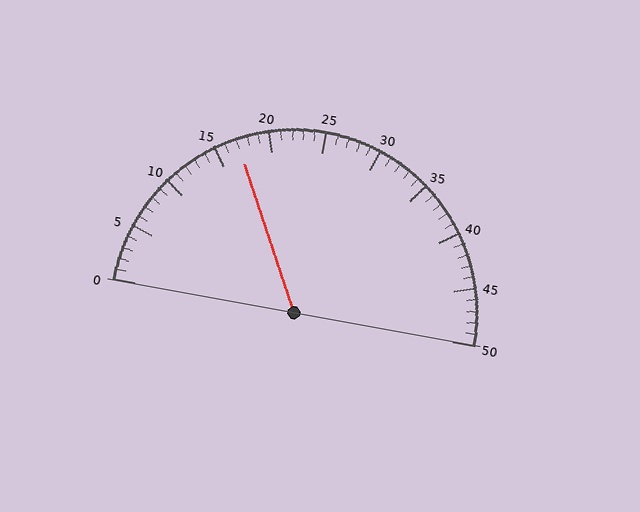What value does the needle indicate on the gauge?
The needle indicates approximately 17.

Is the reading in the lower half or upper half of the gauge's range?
The reading is in the lower half of the range (0 to 50).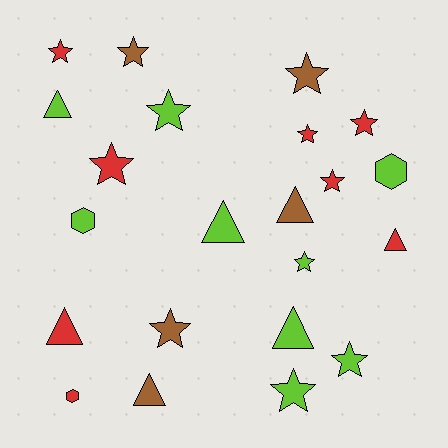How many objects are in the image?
There are 22 objects.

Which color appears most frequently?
Lime, with 9 objects.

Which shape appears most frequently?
Star, with 12 objects.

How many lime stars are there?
There are 4 lime stars.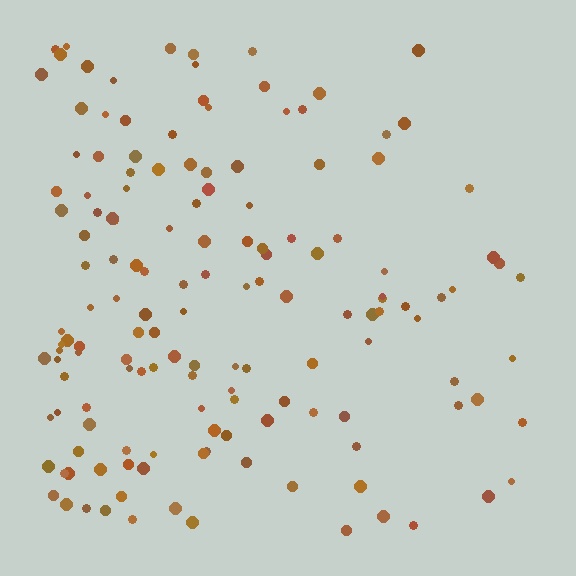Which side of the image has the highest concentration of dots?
The left.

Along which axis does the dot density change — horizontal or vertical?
Horizontal.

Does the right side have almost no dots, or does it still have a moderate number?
Still a moderate number, just noticeably fewer than the left.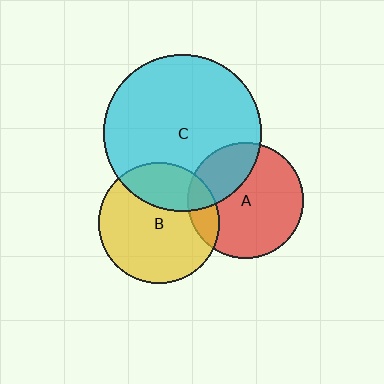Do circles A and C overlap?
Yes.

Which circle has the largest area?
Circle C (cyan).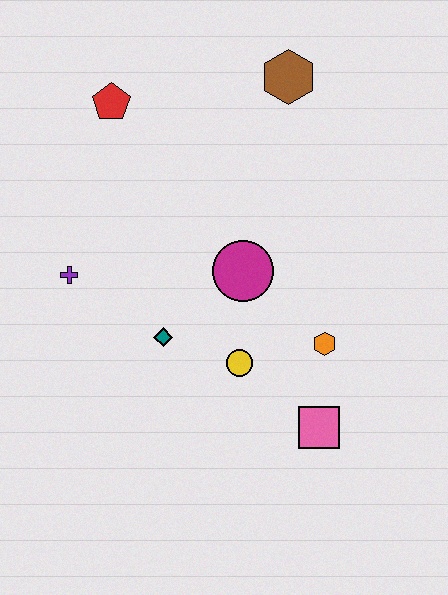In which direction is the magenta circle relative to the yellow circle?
The magenta circle is above the yellow circle.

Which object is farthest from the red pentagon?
The pink square is farthest from the red pentagon.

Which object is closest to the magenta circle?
The yellow circle is closest to the magenta circle.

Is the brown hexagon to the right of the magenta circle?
Yes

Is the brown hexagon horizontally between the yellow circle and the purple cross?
No